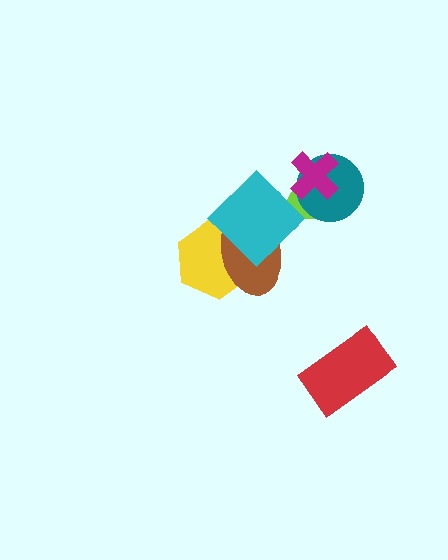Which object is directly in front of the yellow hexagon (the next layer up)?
The brown ellipse is directly in front of the yellow hexagon.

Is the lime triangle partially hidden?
Yes, it is partially covered by another shape.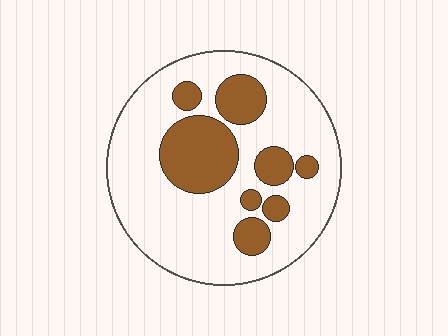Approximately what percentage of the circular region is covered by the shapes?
Approximately 25%.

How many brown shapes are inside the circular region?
8.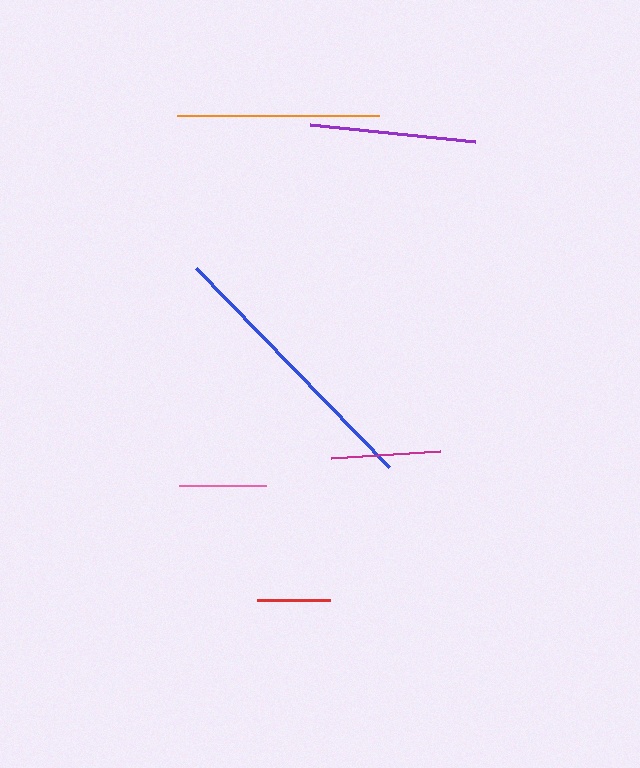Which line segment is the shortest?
The red line is the shortest at approximately 74 pixels.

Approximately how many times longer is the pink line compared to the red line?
The pink line is approximately 1.2 times the length of the red line.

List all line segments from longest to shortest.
From longest to shortest: blue, orange, purple, magenta, pink, red.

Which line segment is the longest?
The blue line is the longest at approximately 277 pixels.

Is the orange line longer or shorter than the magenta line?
The orange line is longer than the magenta line.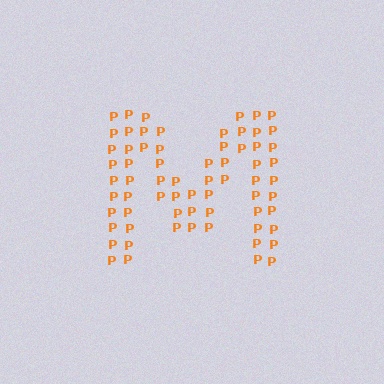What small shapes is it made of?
It is made of small letter P's.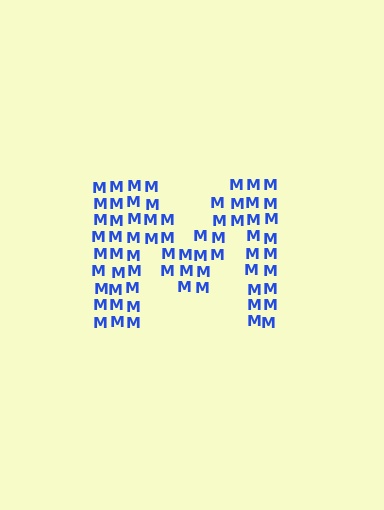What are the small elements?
The small elements are letter M's.